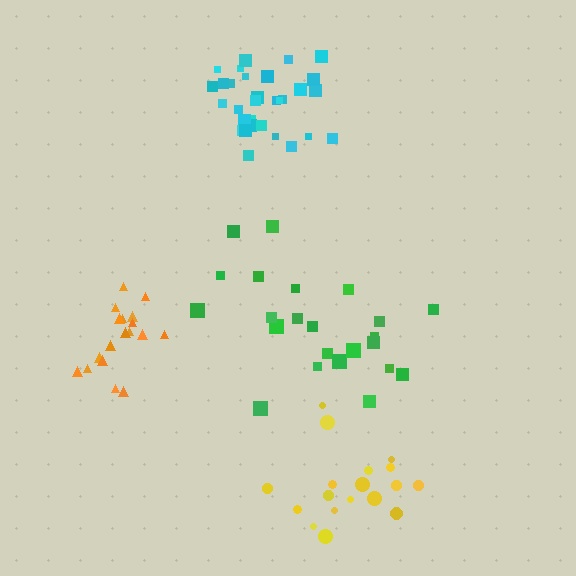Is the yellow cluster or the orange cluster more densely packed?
Orange.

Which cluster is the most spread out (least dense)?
Green.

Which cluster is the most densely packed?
Cyan.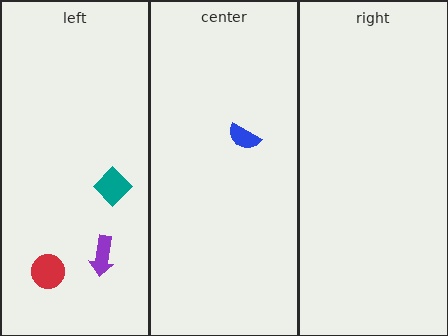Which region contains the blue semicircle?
The center region.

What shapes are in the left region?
The teal diamond, the red circle, the purple arrow.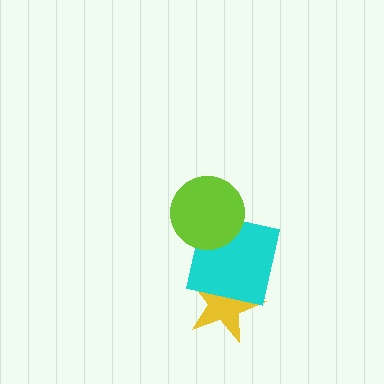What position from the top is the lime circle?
The lime circle is 1st from the top.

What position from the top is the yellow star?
The yellow star is 3rd from the top.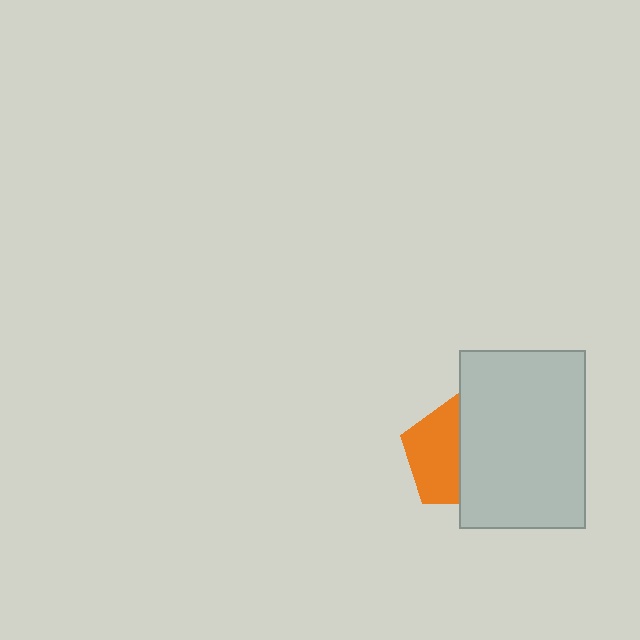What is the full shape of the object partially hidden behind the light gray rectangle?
The partially hidden object is an orange pentagon.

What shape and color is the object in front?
The object in front is a light gray rectangle.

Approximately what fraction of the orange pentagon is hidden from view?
Roughly 50% of the orange pentagon is hidden behind the light gray rectangle.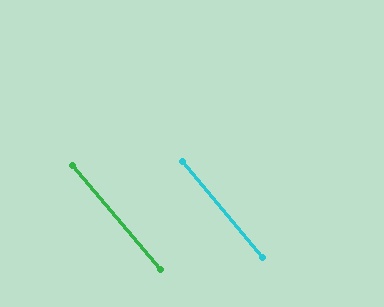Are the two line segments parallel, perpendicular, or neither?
Parallel — their directions differ by only 0.5°.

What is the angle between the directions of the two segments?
Approximately 0 degrees.